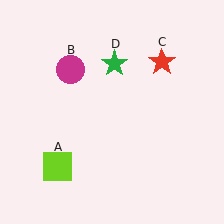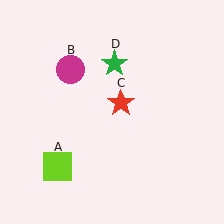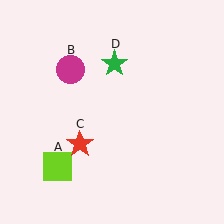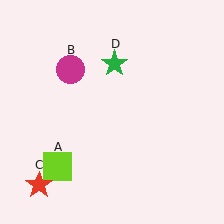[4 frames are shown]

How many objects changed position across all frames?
1 object changed position: red star (object C).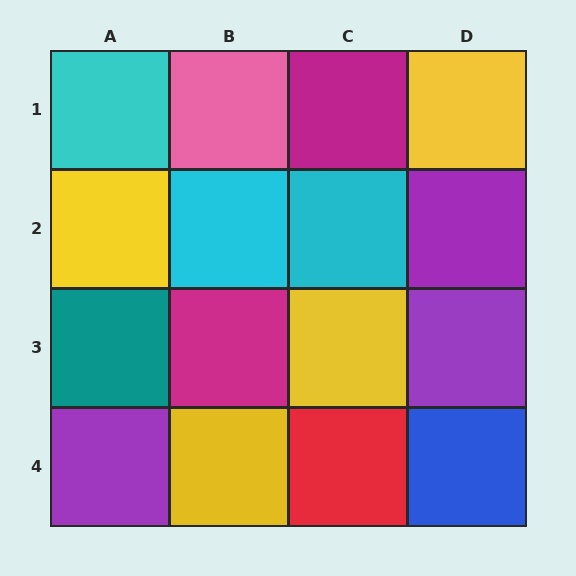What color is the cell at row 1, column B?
Pink.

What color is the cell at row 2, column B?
Cyan.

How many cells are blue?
1 cell is blue.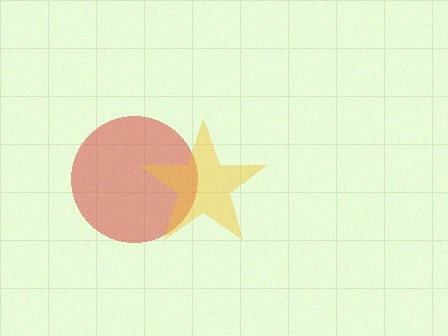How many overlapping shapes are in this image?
There are 2 overlapping shapes in the image.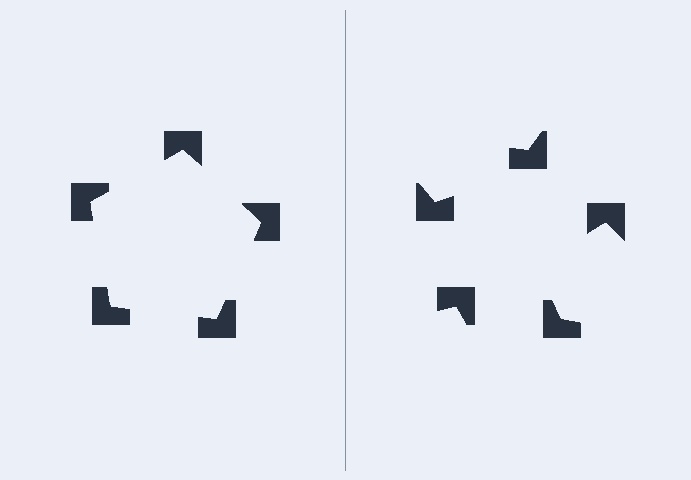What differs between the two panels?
The notched squares are positioned identically on both sides; only the wedge orientations differ. On the left they align to a pentagon; on the right they are misaligned.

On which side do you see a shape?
An illusory pentagon appears on the left side. On the right side the wedge cuts are rotated, so no coherent shape forms.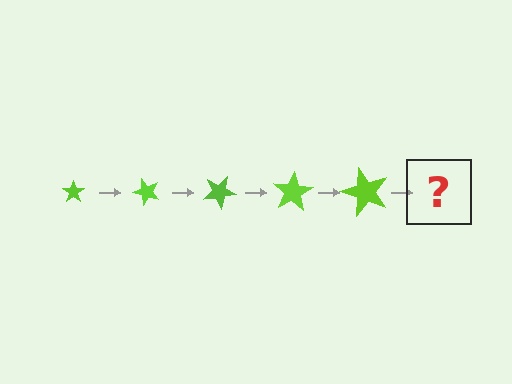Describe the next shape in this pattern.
It should be a star, larger than the previous one and rotated 250 degrees from the start.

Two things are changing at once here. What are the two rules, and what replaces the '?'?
The two rules are that the star grows larger each step and it rotates 50 degrees each step. The '?' should be a star, larger than the previous one and rotated 250 degrees from the start.